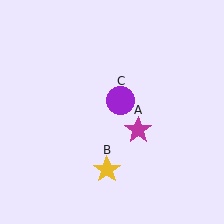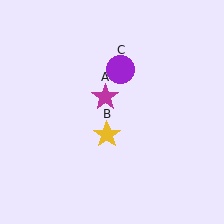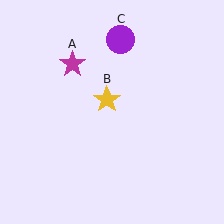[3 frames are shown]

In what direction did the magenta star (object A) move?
The magenta star (object A) moved up and to the left.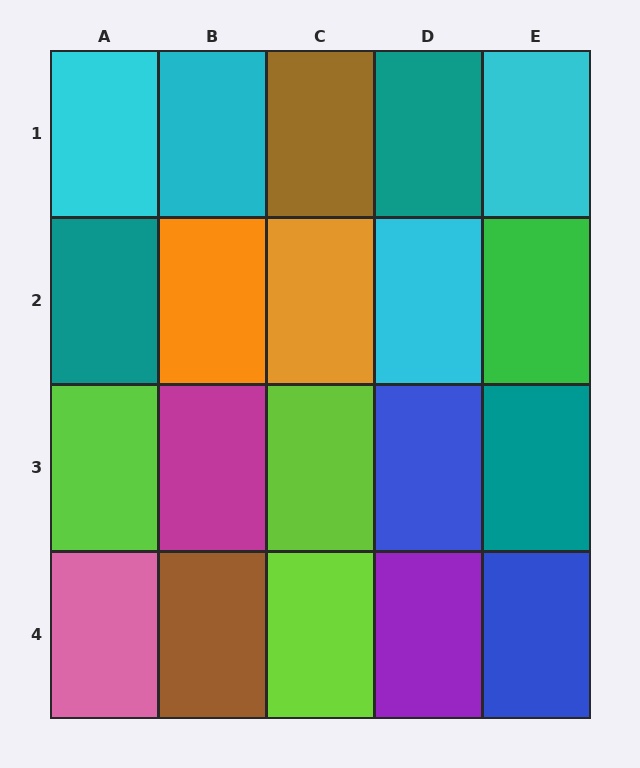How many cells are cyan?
4 cells are cyan.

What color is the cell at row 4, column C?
Lime.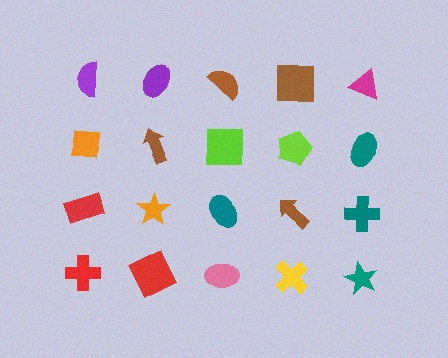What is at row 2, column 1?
An orange square.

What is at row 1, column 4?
A brown square.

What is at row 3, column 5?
A teal cross.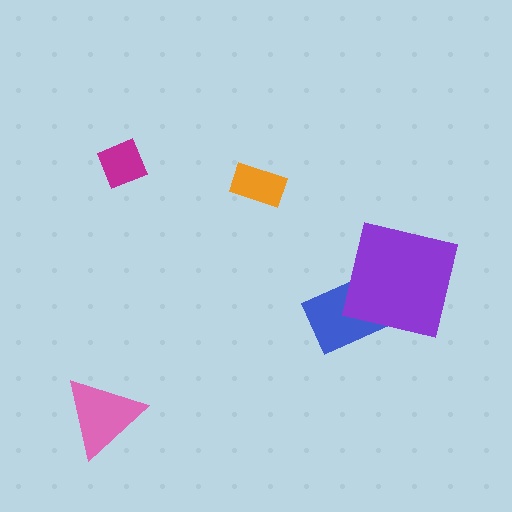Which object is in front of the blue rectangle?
The purple square is in front of the blue rectangle.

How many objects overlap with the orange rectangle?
0 objects overlap with the orange rectangle.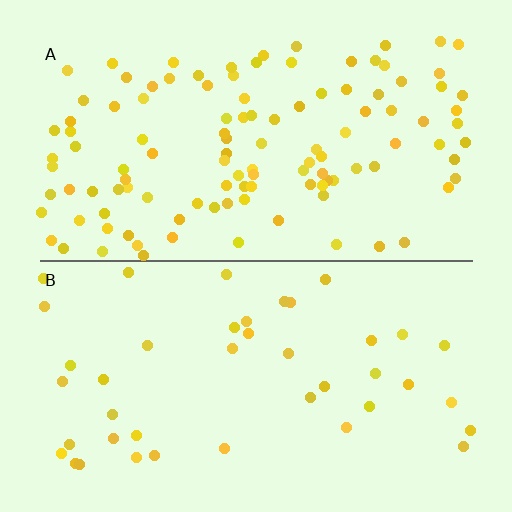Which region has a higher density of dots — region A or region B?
A (the top).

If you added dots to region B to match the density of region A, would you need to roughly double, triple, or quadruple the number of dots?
Approximately triple.